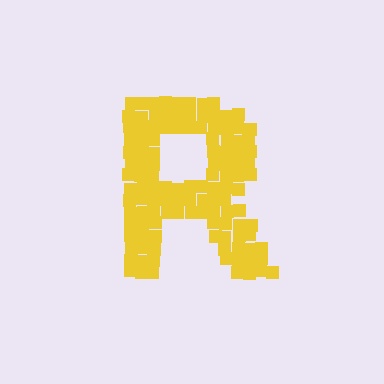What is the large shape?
The large shape is the letter R.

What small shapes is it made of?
It is made of small squares.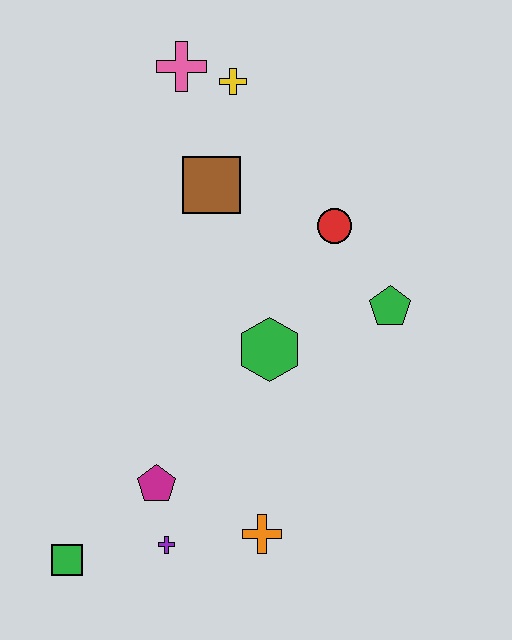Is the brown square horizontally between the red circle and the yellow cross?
No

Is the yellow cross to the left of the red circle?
Yes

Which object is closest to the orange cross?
The purple cross is closest to the orange cross.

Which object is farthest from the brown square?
The green square is farthest from the brown square.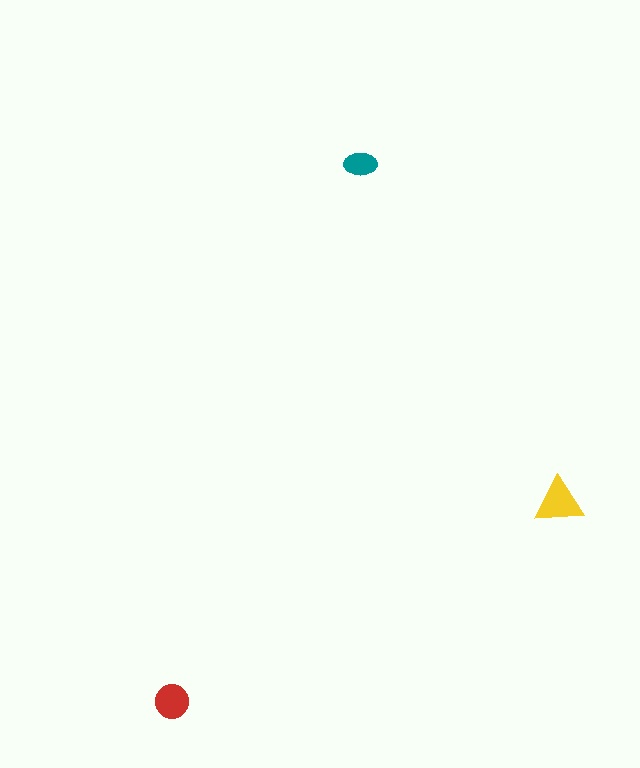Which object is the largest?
The yellow triangle.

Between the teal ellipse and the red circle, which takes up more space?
The red circle.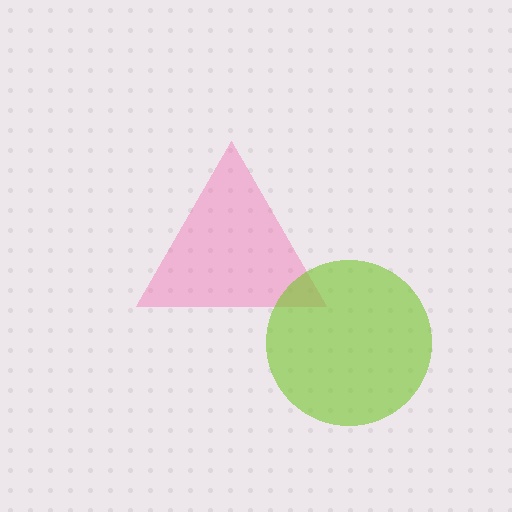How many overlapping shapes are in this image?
There are 2 overlapping shapes in the image.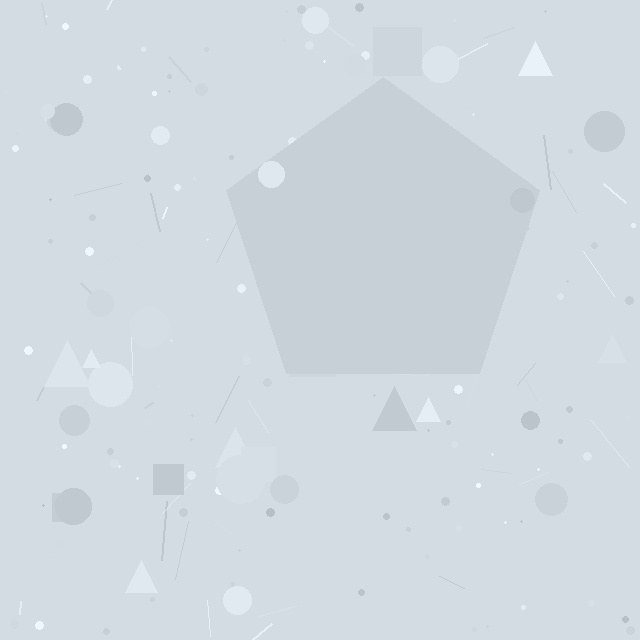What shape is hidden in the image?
A pentagon is hidden in the image.